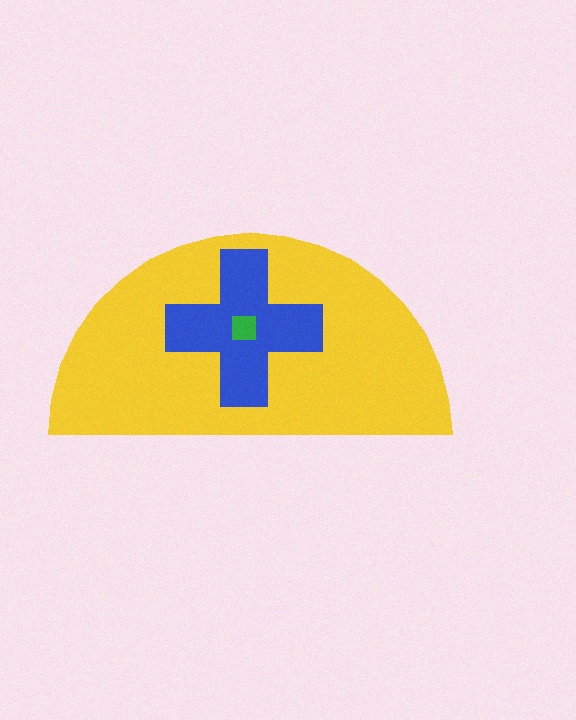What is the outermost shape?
The yellow semicircle.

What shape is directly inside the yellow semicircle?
The blue cross.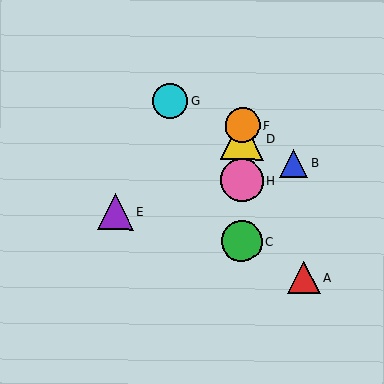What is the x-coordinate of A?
Object A is at x≈304.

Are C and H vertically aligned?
Yes, both are at x≈241.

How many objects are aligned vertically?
4 objects (C, D, F, H) are aligned vertically.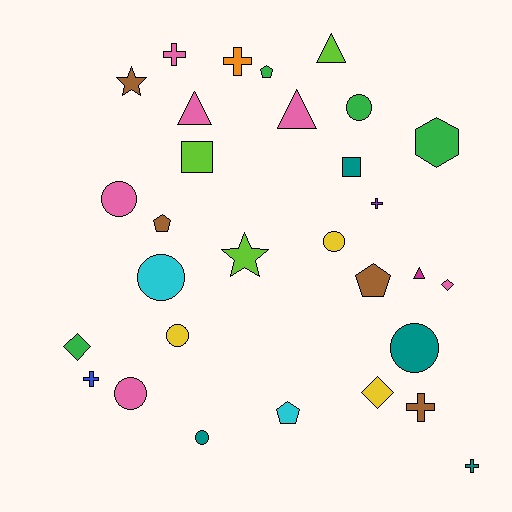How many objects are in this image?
There are 30 objects.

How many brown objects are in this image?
There are 4 brown objects.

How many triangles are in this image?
There are 4 triangles.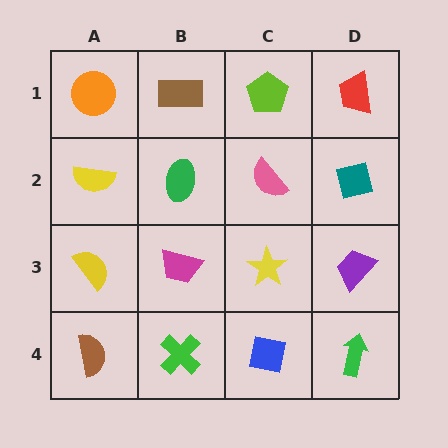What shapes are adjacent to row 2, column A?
An orange circle (row 1, column A), a yellow semicircle (row 3, column A), a green ellipse (row 2, column B).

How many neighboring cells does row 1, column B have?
3.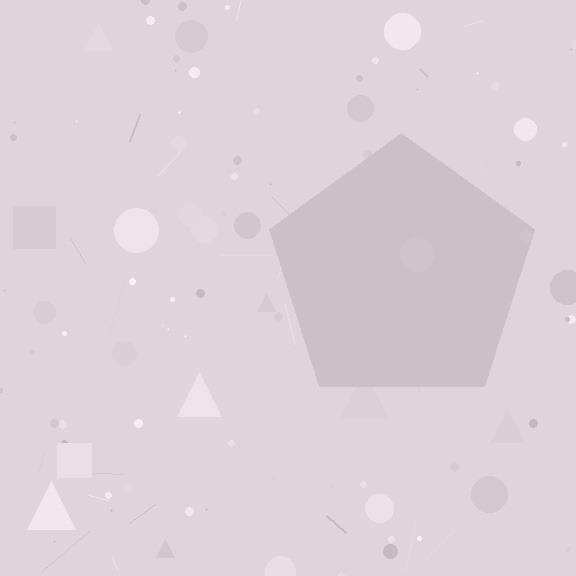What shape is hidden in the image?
A pentagon is hidden in the image.